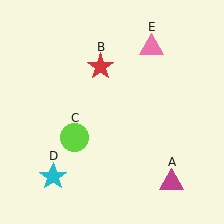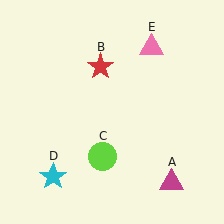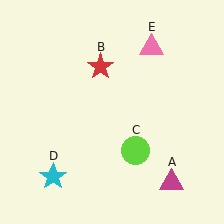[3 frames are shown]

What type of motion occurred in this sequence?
The lime circle (object C) rotated counterclockwise around the center of the scene.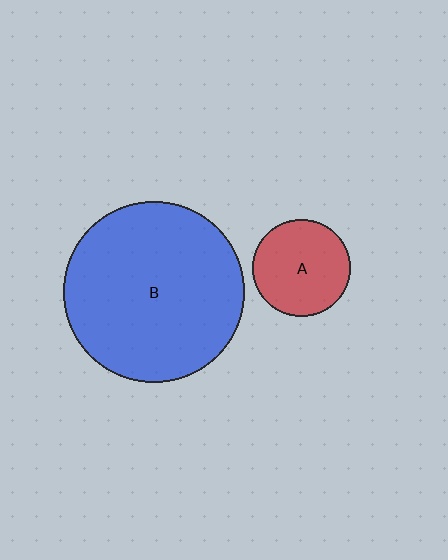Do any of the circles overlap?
No, none of the circles overlap.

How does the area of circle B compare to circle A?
Approximately 3.5 times.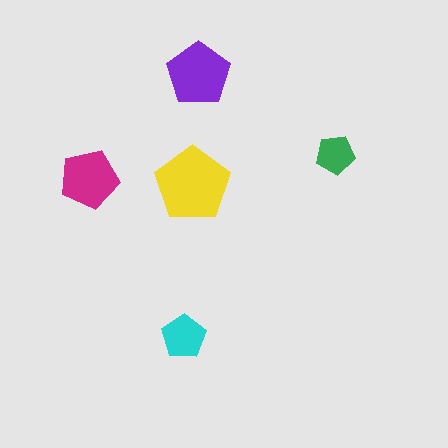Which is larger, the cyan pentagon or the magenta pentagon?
The magenta one.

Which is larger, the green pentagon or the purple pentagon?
The purple one.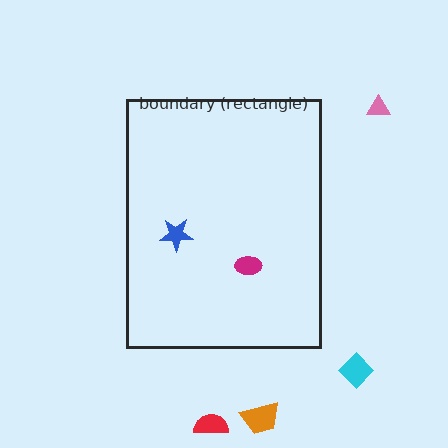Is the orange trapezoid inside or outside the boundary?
Outside.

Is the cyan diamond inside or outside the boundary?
Outside.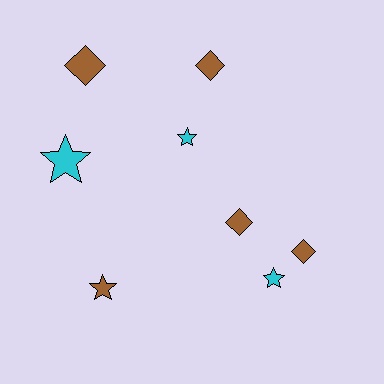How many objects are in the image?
There are 8 objects.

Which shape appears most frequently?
Diamond, with 4 objects.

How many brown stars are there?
There is 1 brown star.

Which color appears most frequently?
Brown, with 5 objects.